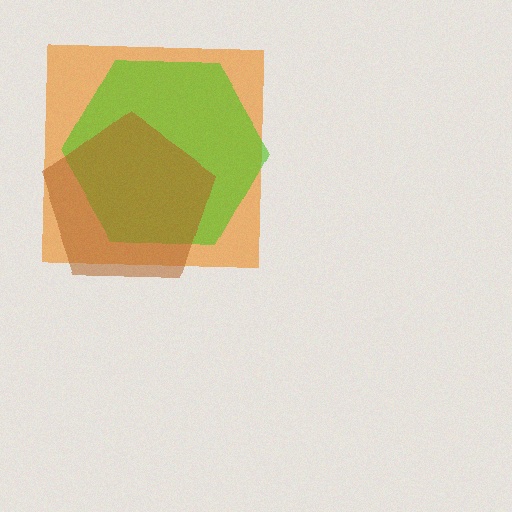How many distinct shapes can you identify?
There are 3 distinct shapes: an orange square, a lime hexagon, a brown pentagon.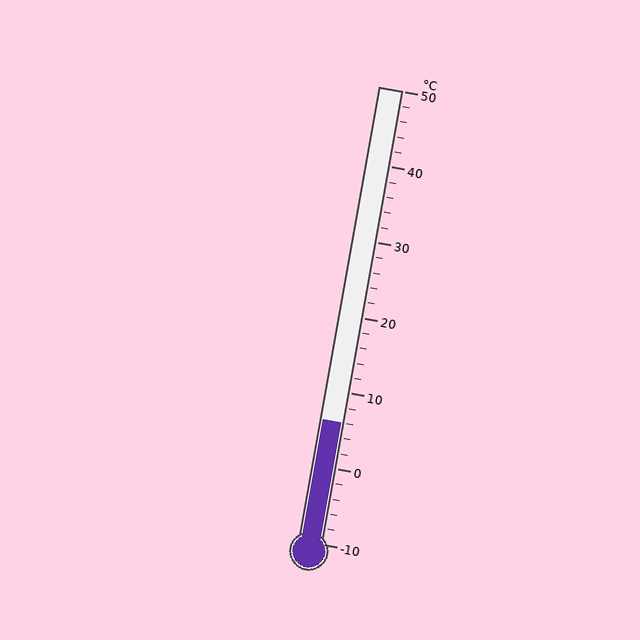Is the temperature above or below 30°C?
The temperature is below 30°C.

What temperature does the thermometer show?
The thermometer shows approximately 6°C.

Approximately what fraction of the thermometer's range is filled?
The thermometer is filled to approximately 25% of its range.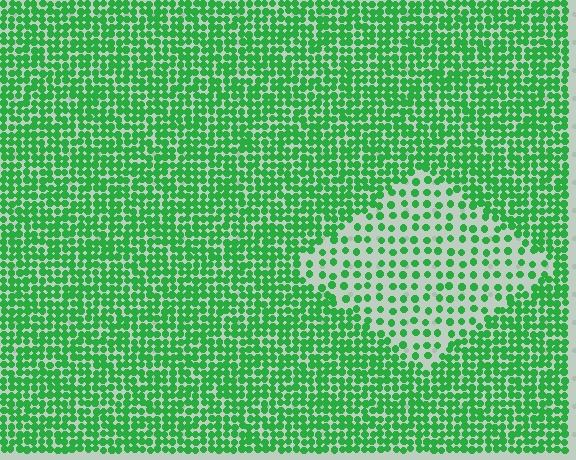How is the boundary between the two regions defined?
The boundary is defined by a change in element density (approximately 2.3x ratio). All elements are the same color, size, and shape.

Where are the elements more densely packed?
The elements are more densely packed outside the diamond boundary.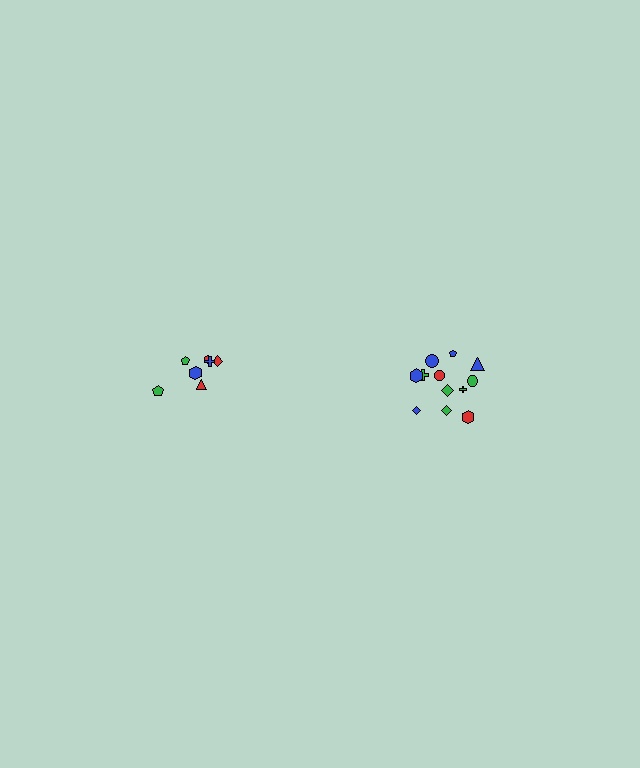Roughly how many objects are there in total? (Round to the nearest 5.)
Roughly 20 objects in total.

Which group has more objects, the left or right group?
The right group.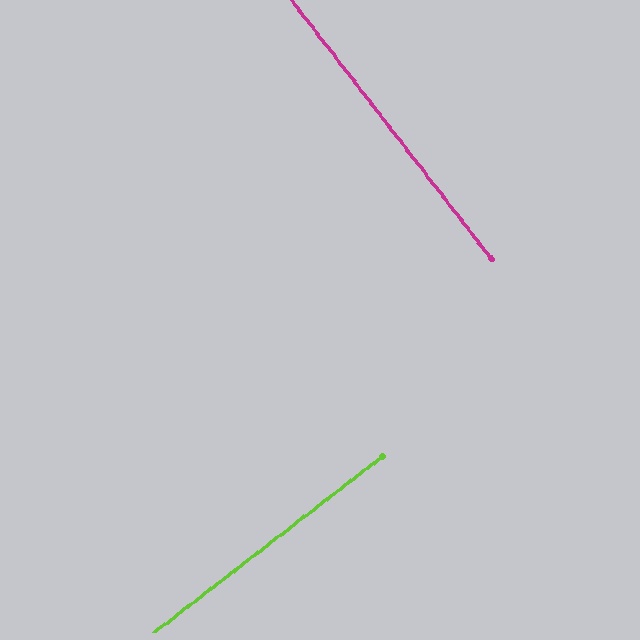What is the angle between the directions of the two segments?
Approximately 90 degrees.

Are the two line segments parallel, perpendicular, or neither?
Perpendicular — they meet at approximately 90°.